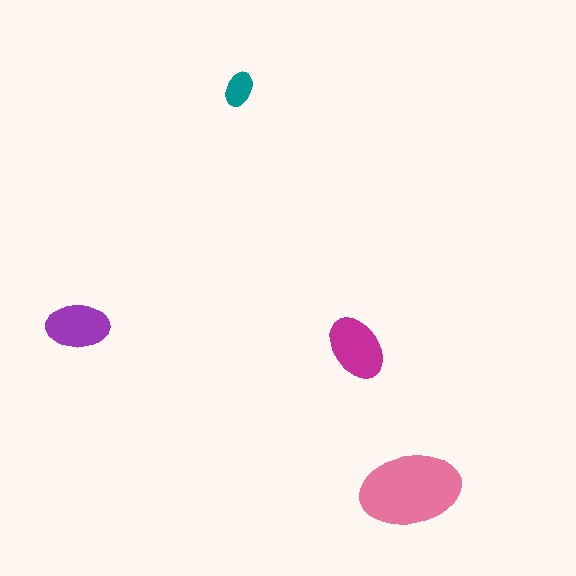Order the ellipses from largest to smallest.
the pink one, the magenta one, the purple one, the teal one.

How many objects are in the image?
There are 4 objects in the image.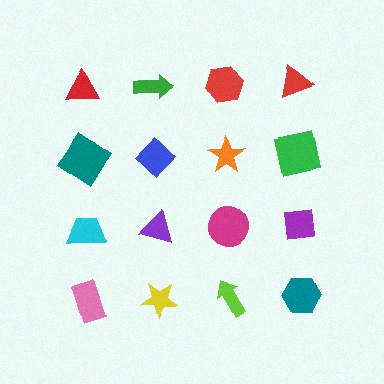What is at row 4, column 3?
A lime arrow.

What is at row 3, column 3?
A magenta circle.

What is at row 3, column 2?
A purple triangle.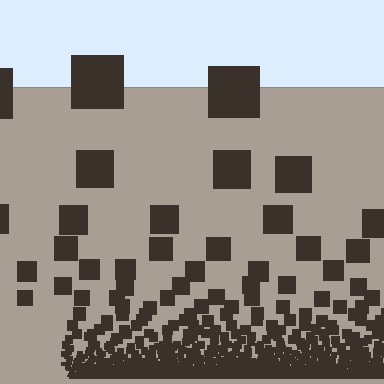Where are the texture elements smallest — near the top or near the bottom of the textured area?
Near the bottom.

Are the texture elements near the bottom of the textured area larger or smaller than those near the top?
Smaller. The gradient is inverted — elements near the bottom are smaller and denser.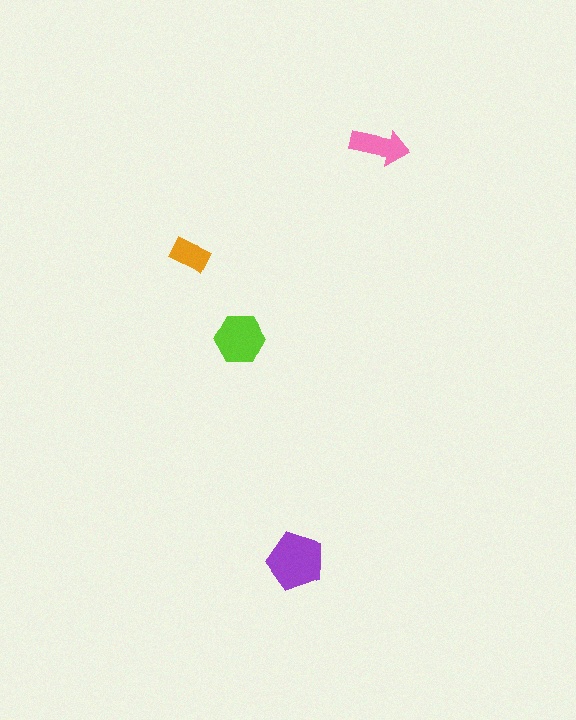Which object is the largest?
The purple pentagon.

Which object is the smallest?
The orange rectangle.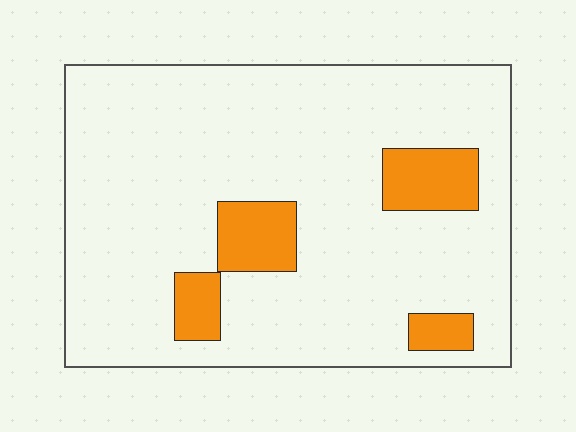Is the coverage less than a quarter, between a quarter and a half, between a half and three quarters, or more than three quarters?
Less than a quarter.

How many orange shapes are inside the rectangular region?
4.